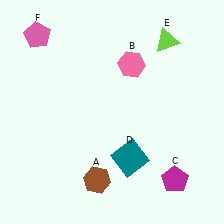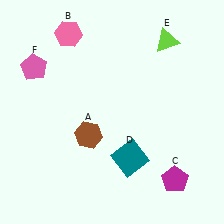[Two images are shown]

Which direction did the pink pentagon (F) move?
The pink pentagon (F) moved down.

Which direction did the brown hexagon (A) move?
The brown hexagon (A) moved up.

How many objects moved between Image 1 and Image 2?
3 objects moved between the two images.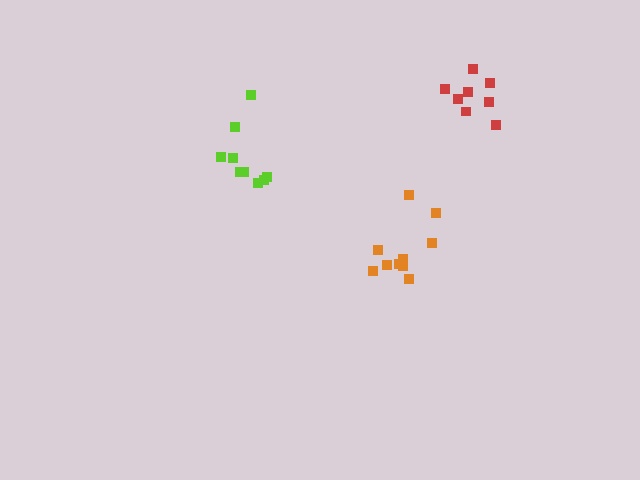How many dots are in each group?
Group 1: 10 dots, Group 2: 8 dots, Group 3: 9 dots (27 total).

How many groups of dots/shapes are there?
There are 3 groups.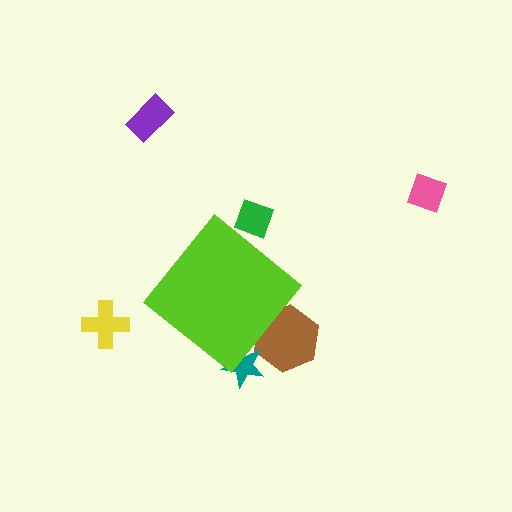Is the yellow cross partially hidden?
No, the yellow cross is fully visible.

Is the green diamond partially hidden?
Yes, the green diamond is partially hidden behind the lime diamond.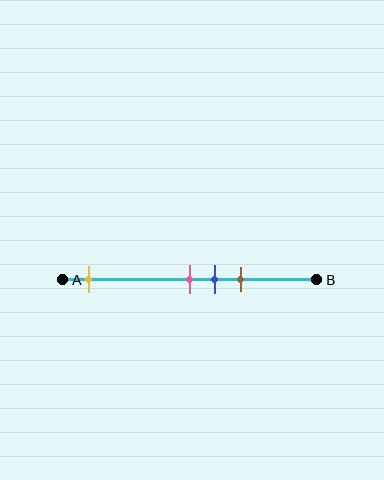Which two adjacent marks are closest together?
The pink and blue marks are the closest adjacent pair.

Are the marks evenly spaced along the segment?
No, the marks are not evenly spaced.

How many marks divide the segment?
There are 4 marks dividing the segment.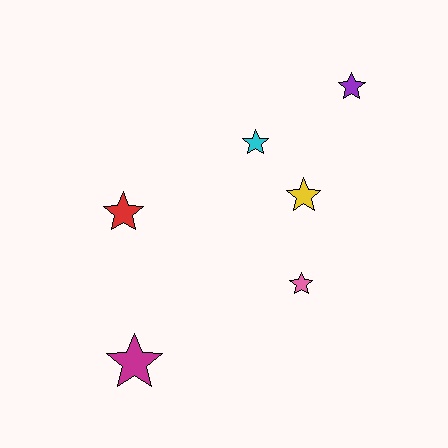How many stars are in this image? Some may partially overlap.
There are 6 stars.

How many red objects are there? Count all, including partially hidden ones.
There is 1 red object.